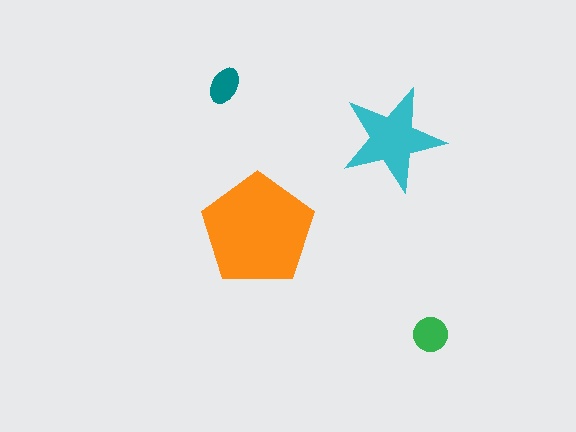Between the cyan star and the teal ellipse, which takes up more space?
The cyan star.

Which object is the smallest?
The teal ellipse.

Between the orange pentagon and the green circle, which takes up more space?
The orange pentagon.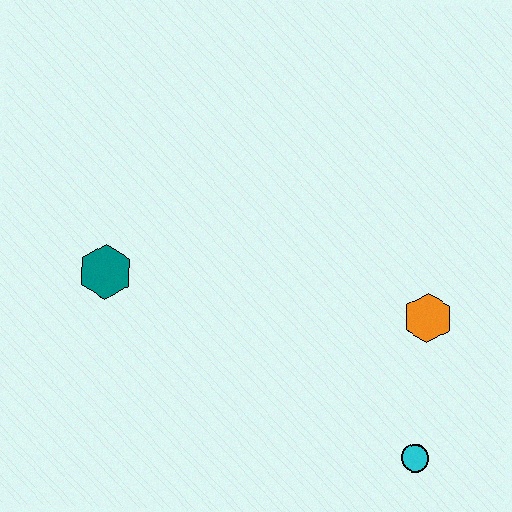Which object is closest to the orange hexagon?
The cyan circle is closest to the orange hexagon.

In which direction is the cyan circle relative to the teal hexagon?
The cyan circle is to the right of the teal hexagon.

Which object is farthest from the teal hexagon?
The cyan circle is farthest from the teal hexagon.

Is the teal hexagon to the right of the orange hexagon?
No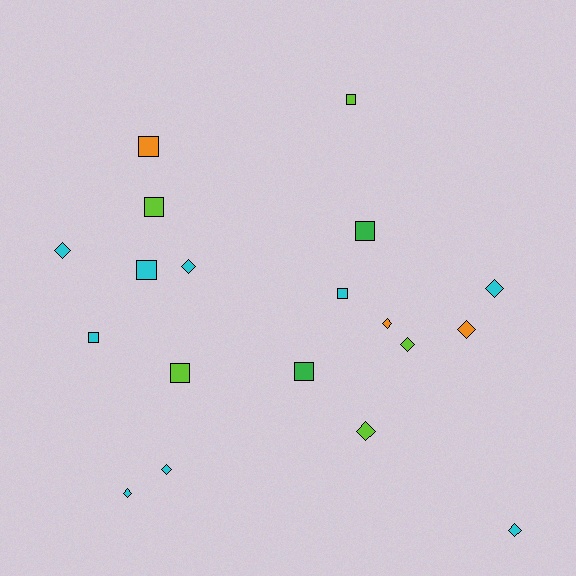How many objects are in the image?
There are 19 objects.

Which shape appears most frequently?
Diamond, with 10 objects.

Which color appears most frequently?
Cyan, with 9 objects.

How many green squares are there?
There are 2 green squares.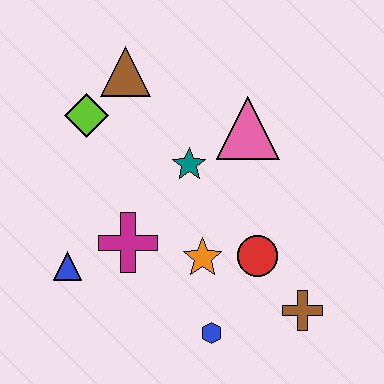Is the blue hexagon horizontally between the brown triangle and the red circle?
Yes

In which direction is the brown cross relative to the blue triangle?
The brown cross is to the right of the blue triangle.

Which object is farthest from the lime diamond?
The brown cross is farthest from the lime diamond.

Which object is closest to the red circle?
The orange star is closest to the red circle.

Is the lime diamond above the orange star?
Yes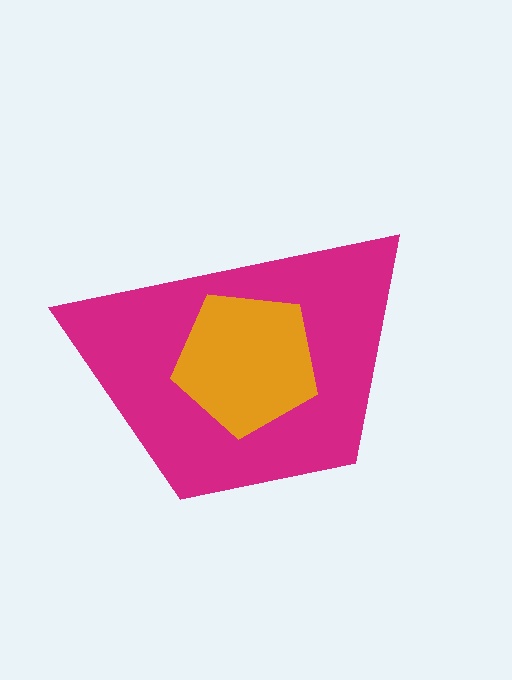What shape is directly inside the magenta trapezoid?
The orange pentagon.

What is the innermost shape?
The orange pentagon.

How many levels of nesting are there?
2.